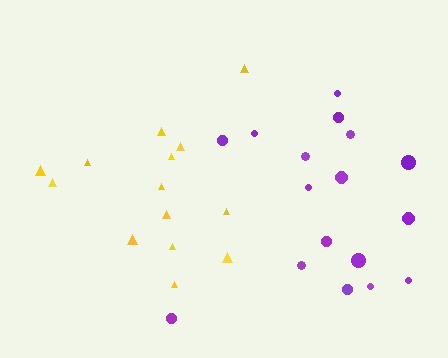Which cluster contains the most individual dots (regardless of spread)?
Purple (17).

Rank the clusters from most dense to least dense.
purple, yellow.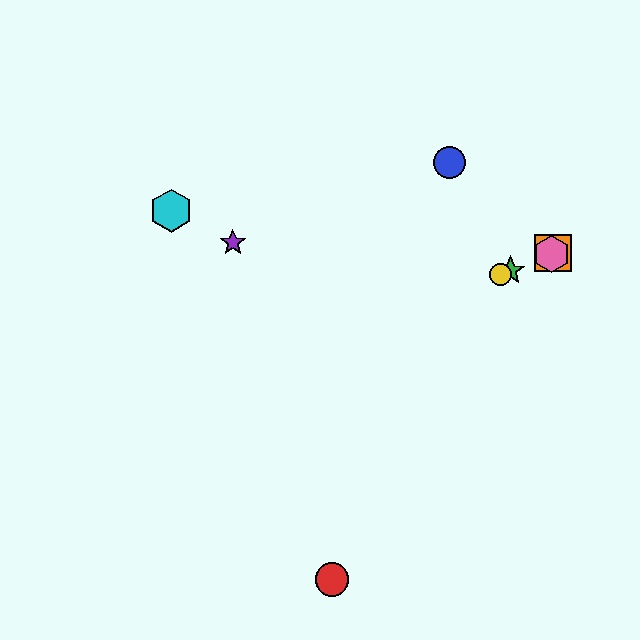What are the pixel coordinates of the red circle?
The red circle is at (332, 580).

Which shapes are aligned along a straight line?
The green star, the yellow circle, the orange square, the pink hexagon are aligned along a straight line.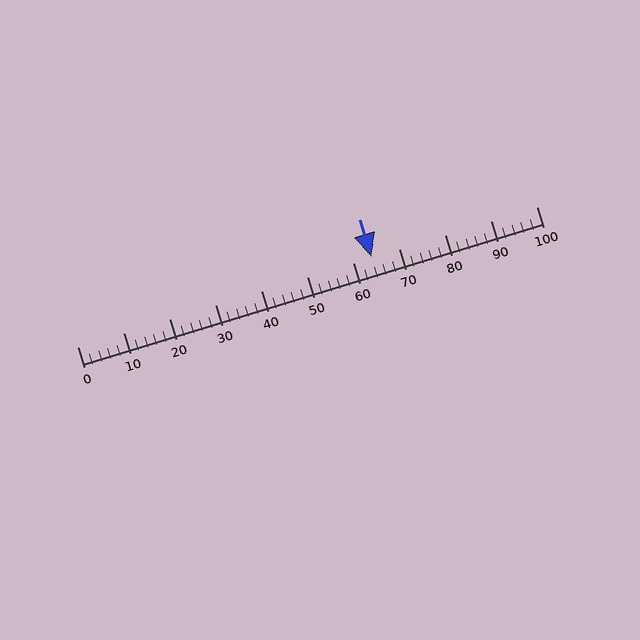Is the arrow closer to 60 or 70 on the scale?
The arrow is closer to 60.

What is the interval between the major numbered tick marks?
The major tick marks are spaced 10 units apart.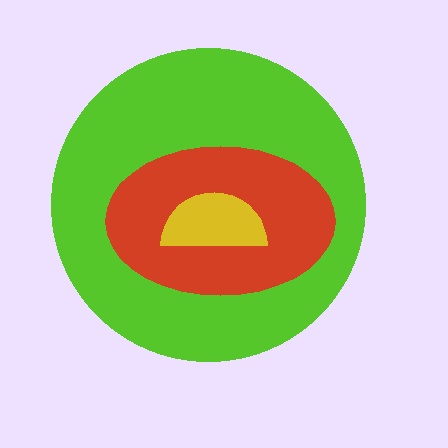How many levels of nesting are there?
3.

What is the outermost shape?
The lime circle.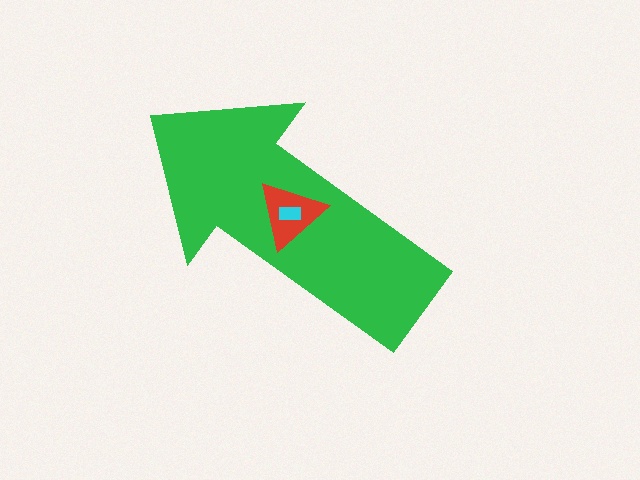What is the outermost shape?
The green arrow.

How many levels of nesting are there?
3.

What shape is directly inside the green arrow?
The red triangle.